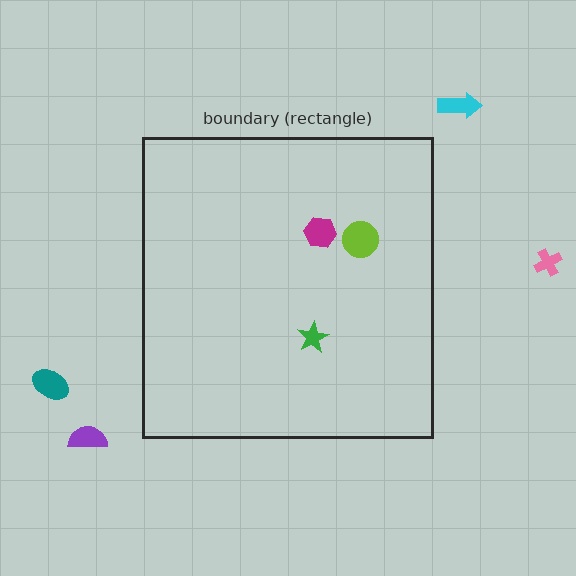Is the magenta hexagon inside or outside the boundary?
Inside.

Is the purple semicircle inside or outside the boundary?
Outside.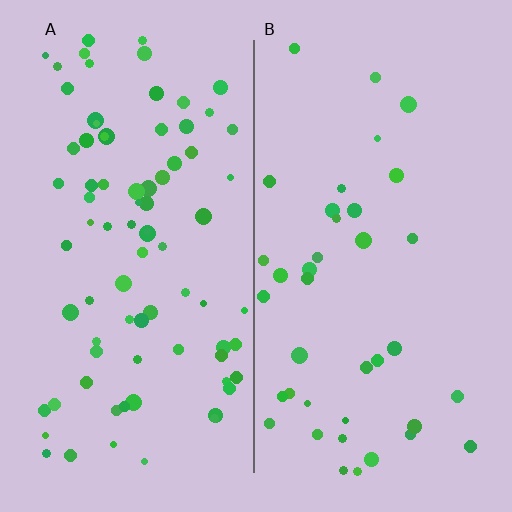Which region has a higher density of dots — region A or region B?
A (the left).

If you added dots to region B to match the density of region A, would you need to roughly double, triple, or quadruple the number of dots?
Approximately double.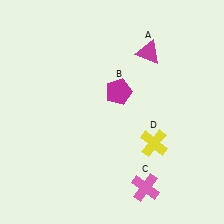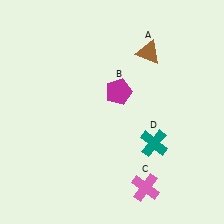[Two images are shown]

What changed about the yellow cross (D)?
In Image 1, D is yellow. In Image 2, it changed to teal.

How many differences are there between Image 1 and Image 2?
There are 2 differences between the two images.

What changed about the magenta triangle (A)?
In Image 1, A is magenta. In Image 2, it changed to brown.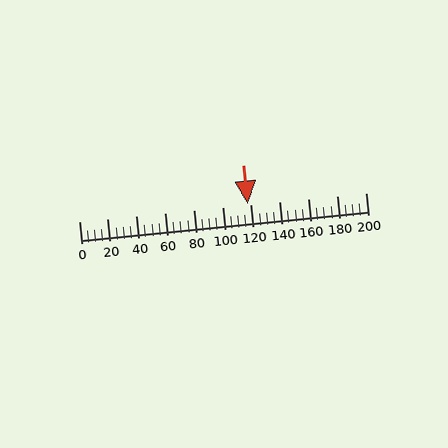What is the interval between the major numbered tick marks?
The major tick marks are spaced 20 units apart.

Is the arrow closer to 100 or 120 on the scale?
The arrow is closer to 120.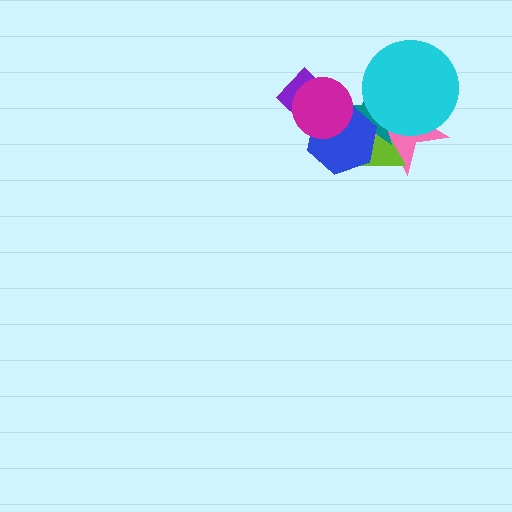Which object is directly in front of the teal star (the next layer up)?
The blue hexagon is directly in front of the teal star.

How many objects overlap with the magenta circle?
3 objects overlap with the magenta circle.